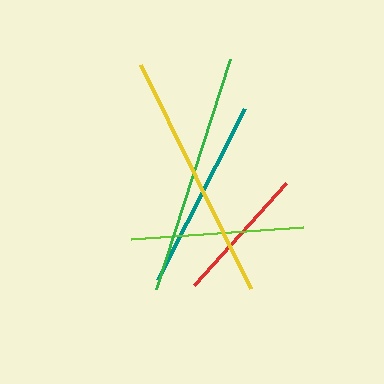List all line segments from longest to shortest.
From longest to shortest: yellow, green, teal, lime, red.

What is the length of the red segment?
The red segment is approximately 137 pixels long.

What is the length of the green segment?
The green segment is approximately 242 pixels long.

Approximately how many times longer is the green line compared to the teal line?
The green line is approximately 1.3 times the length of the teal line.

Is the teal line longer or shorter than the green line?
The green line is longer than the teal line.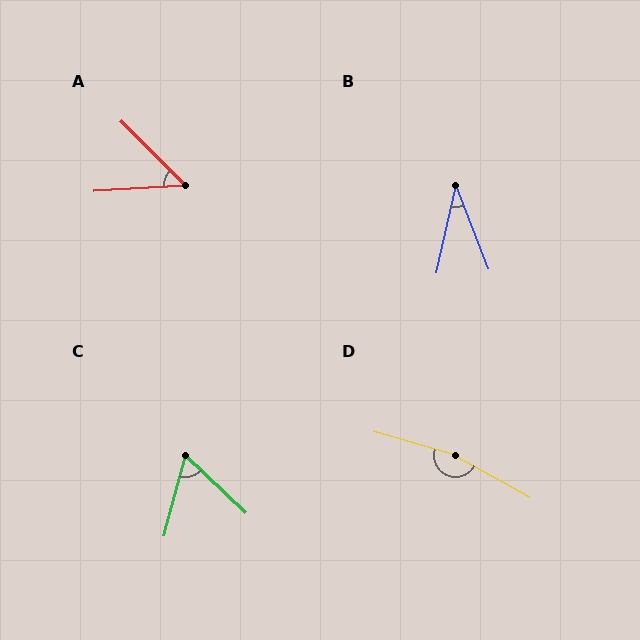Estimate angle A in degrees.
Approximately 49 degrees.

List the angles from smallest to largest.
B (34°), A (49°), C (62°), D (167°).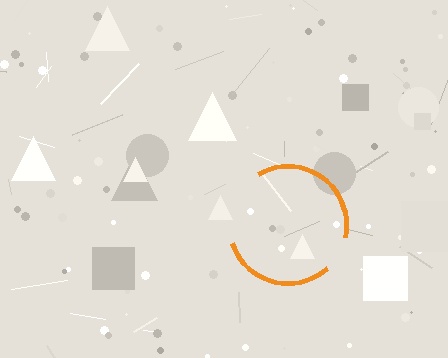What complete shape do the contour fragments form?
The contour fragments form a circle.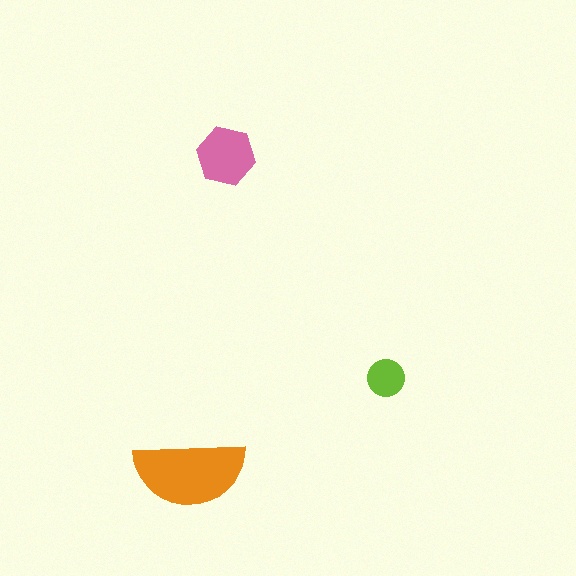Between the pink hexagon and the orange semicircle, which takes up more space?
The orange semicircle.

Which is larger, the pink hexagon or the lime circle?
The pink hexagon.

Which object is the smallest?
The lime circle.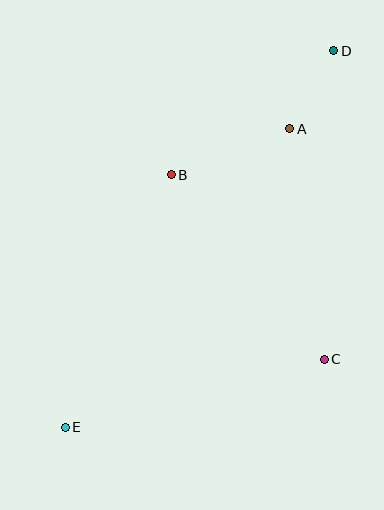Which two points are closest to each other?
Points A and D are closest to each other.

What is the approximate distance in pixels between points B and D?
The distance between B and D is approximately 204 pixels.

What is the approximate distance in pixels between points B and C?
The distance between B and C is approximately 240 pixels.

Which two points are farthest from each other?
Points D and E are farthest from each other.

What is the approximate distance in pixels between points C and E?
The distance between C and E is approximately 268 pixels.